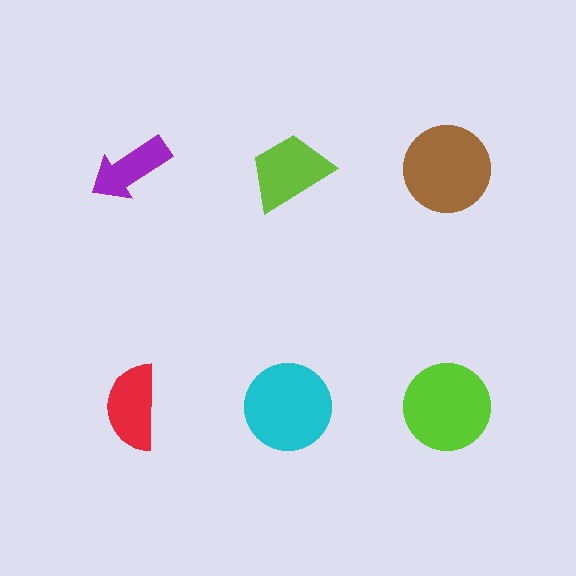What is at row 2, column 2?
A cyan circle.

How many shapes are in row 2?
3 shapes.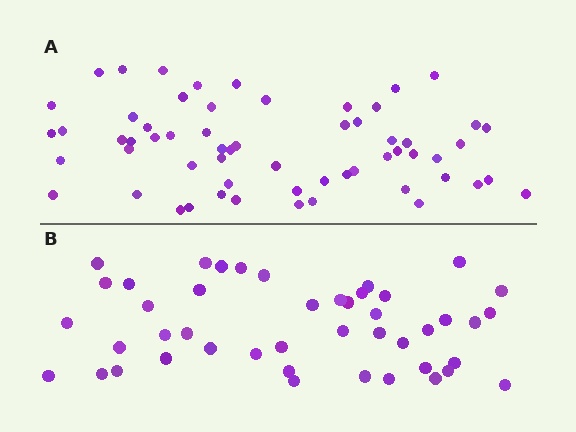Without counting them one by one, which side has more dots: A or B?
Region A (the top region) has more dots.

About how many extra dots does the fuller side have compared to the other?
Region A has approximately 15 more dots than region B.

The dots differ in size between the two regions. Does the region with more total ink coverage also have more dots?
No. Region B has more total ink coverage because its dots are larger, but region A actually contains more individual dots. Total area can be misleading — the number of items is what matters here.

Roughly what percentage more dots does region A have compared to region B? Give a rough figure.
About 35% more.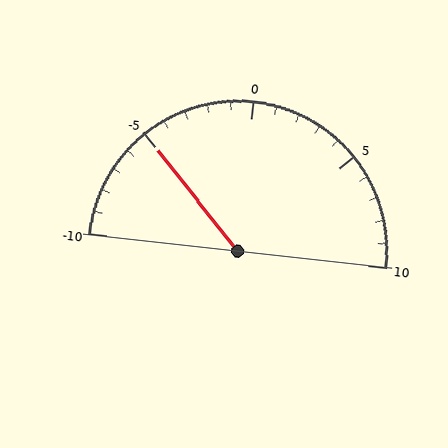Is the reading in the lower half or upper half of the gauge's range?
The reading is in the lower half of the range (-10 to 10).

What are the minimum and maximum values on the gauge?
The gauge ranges from -10 to 10.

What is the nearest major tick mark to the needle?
The nearest major tick mark is -5.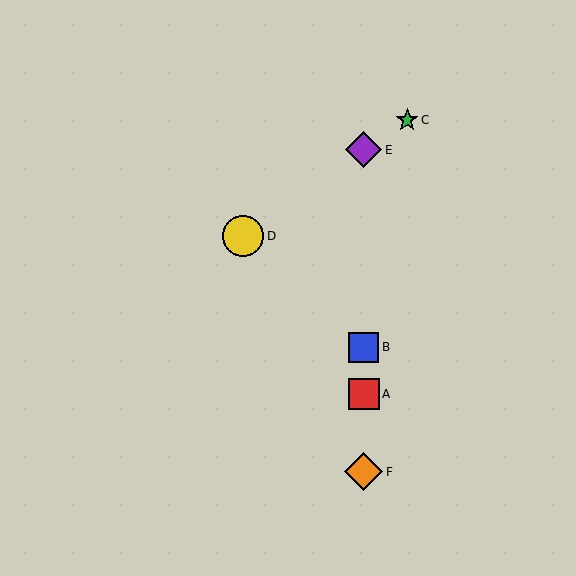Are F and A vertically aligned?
Yes, both are at x≈364.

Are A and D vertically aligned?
No, A is at x≈364 and D is at x≈243.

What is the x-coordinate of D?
Object D is at x≈243.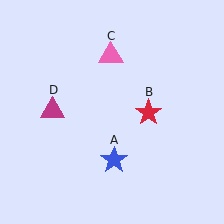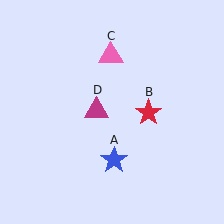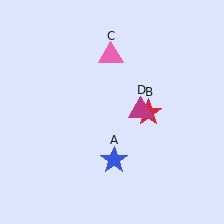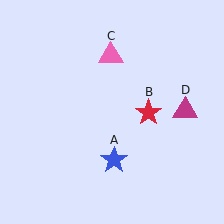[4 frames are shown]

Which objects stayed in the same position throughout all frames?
Blue star (object A) and red star (object B) and pink triangle (object C) remained stationary.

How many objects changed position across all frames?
1 object changed position: magenta triangle (object D).